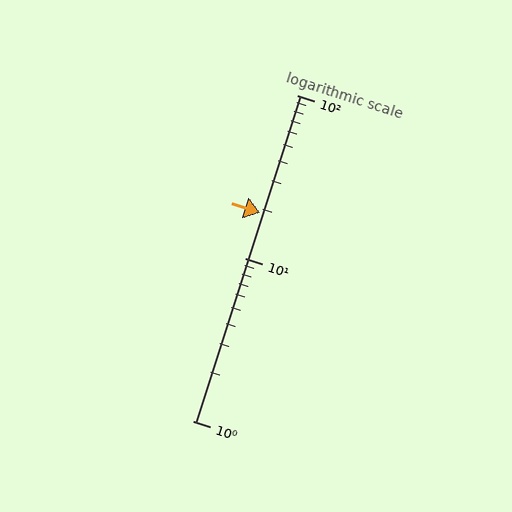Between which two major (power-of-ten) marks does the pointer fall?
The pointer is between 10 and 100.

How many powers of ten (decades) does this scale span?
The scale spans 2 decades, from 1 to 100.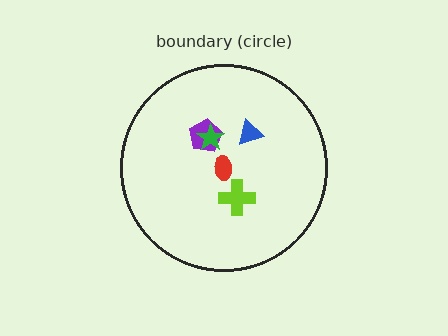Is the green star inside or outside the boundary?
Inside.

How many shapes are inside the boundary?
5 inside, 0 outside.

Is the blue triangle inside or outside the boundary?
Inside.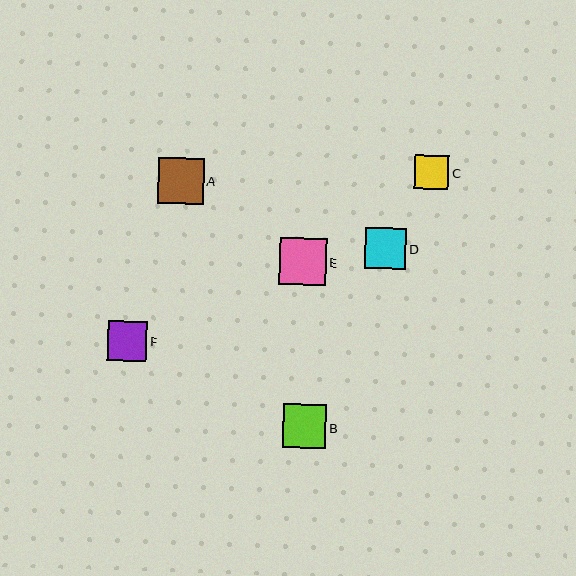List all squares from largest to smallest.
From largest to smallest: E, A, B, D, F, C.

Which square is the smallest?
Square C is the smallest with a size of approximately 34 pixels.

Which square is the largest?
Square E is the largest with a size of approximately 47 pixels.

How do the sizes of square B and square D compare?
Square B and square D are approximately the same size.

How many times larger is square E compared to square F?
Square E is approximately 1.2 times the size of square F.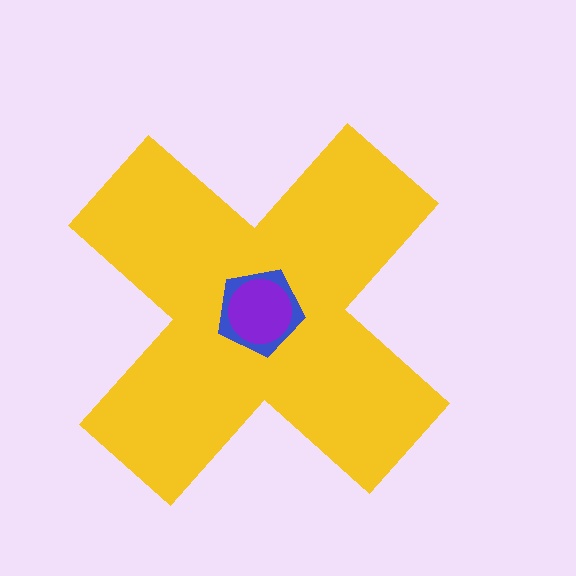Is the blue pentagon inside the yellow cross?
Yes.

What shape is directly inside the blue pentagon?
The purple circle.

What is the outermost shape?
The yellow cross.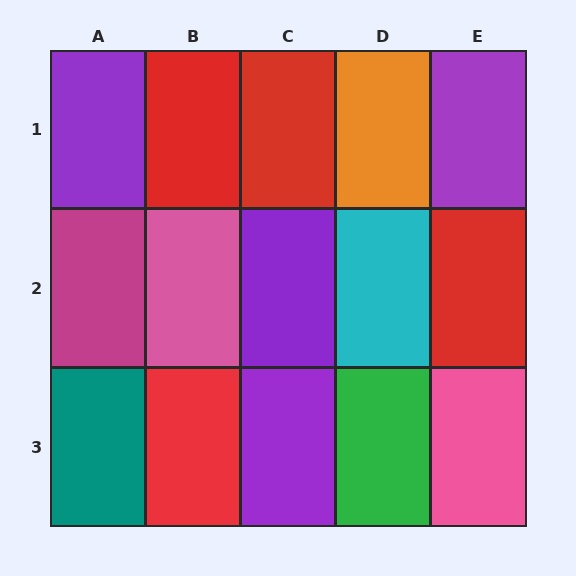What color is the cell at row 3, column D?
Green.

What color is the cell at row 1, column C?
Red.